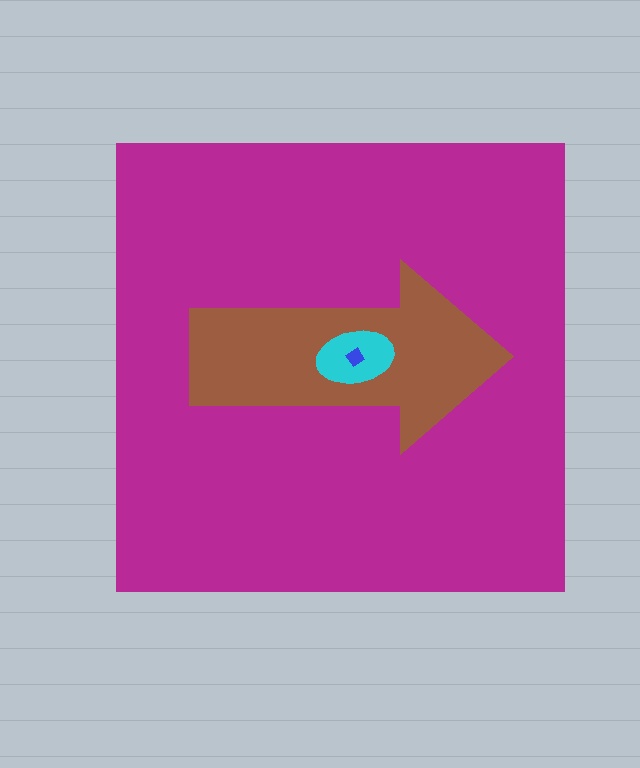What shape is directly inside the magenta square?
The brown arrow.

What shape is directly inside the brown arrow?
The cyan ellipse.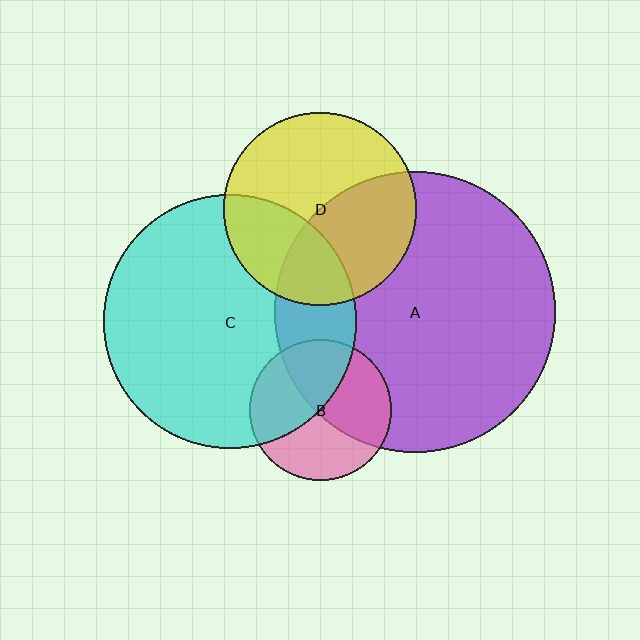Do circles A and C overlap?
Yes.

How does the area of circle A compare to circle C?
Approximately 1.2 times.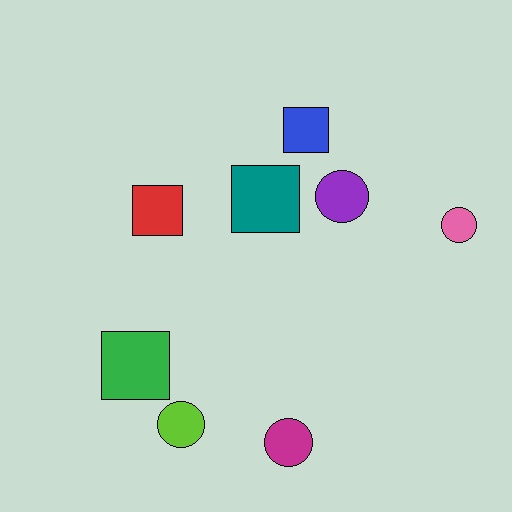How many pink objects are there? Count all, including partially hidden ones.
There is 1 pink object.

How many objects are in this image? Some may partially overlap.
There are 8 objects.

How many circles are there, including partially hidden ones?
There are 4 circles.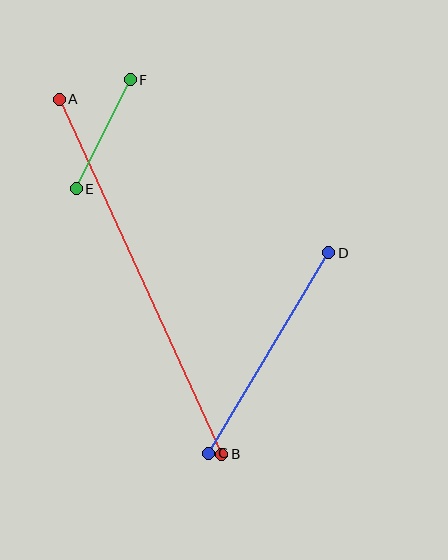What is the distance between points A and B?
The distance is approximately 390 pixels.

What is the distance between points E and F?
The distance is approximately 122 pixels.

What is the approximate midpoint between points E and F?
The midpoint is at approximately (103, 134) pixels.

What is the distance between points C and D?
The distance is approximately 234 pixels.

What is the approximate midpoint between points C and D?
The midpoint is at approximately (269, 353) pixels.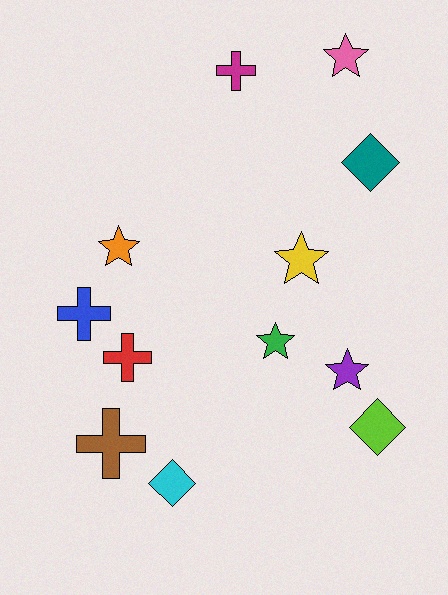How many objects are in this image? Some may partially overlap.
There are 12 objects.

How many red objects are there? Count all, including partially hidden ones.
There is 1 red object.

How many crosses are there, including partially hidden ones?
There are 4 crosses.